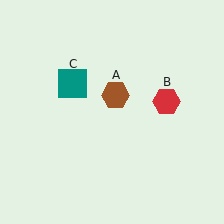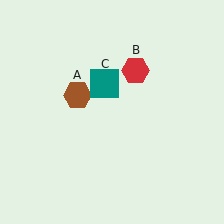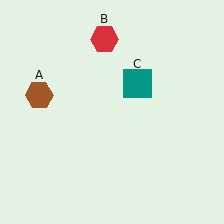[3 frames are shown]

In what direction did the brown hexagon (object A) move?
The brown hexagon (object A) moved left.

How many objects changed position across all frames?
3 objects changed position: brown hexagon (object A), red hexagon (object B), teal square (object C).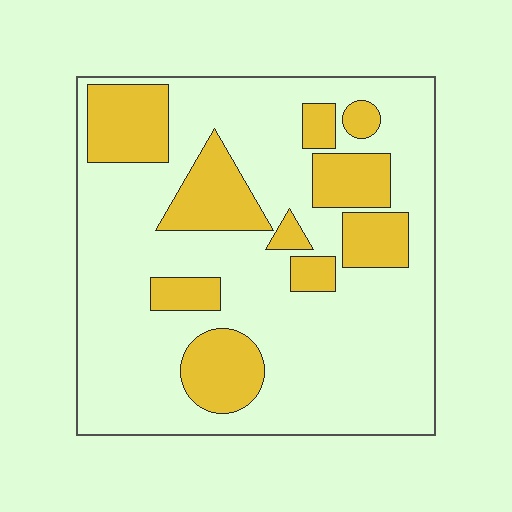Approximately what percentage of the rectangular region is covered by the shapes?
Approximately 25%.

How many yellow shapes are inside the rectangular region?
10.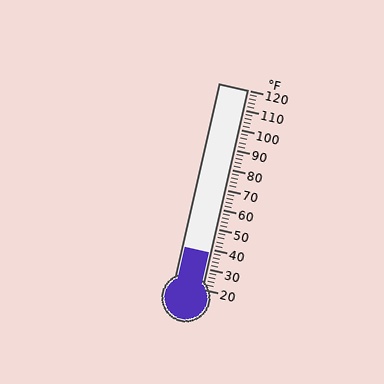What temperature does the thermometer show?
The thermometer shows approximately 38°F.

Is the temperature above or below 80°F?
The temperature is below 80°F.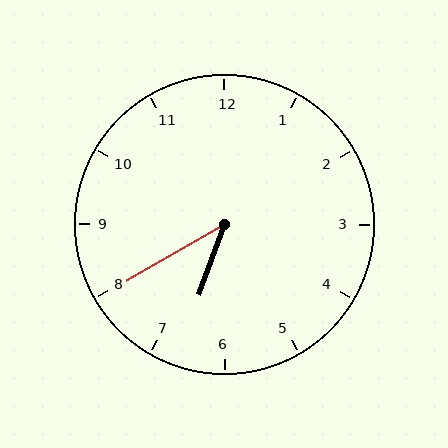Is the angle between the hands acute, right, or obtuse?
It is acute.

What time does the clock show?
6:40.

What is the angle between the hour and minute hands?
Approximately 40 degrees.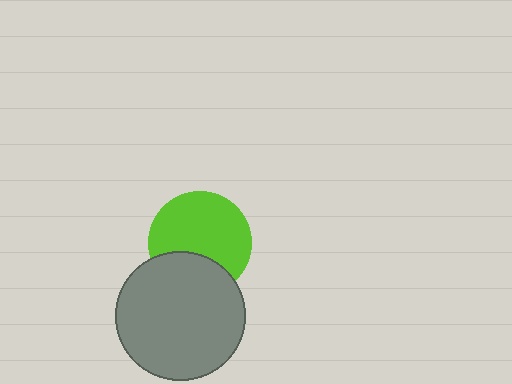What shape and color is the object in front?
The object in front is a gray circle.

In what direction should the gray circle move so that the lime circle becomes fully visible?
The gray circle should move down. That is the shortest direction to clear the overlap and leave the lime circle fully visible.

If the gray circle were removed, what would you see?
You would see the complete lime circle.